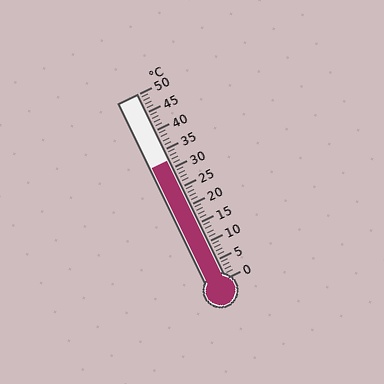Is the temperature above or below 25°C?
The temperature is above 25°C.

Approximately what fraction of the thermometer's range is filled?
The thermometer is filled to approximately 65% of its range.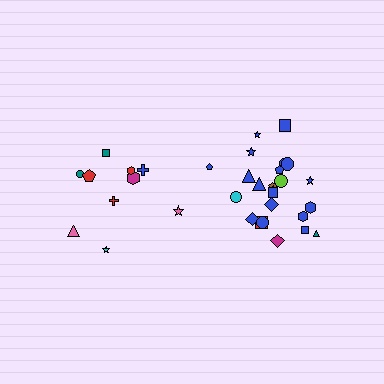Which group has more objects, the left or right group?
The right group.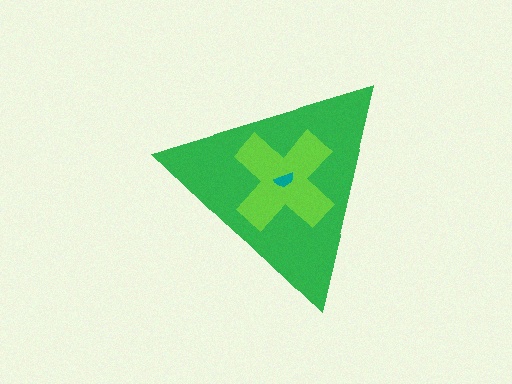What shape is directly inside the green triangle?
The lime cross.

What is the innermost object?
The teal semicircle.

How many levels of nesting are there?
3.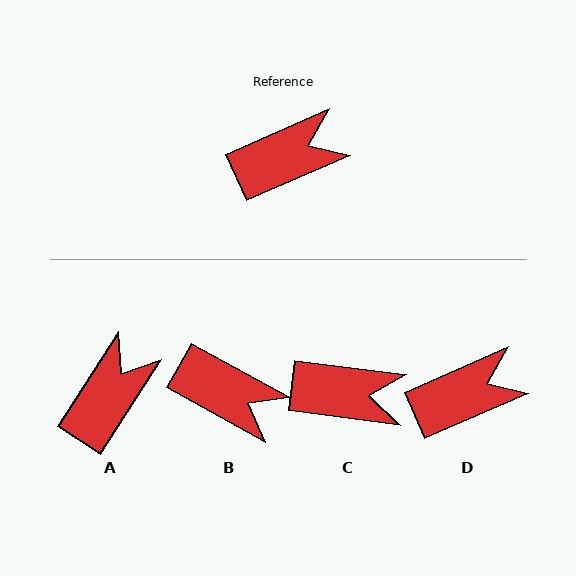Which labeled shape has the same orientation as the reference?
D.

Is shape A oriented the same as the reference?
No, it is off by about 33 degrees.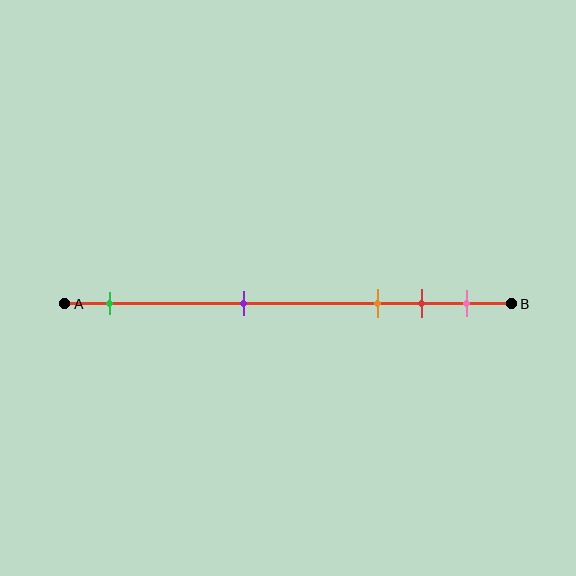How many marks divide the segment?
There are 5 marks dividing the segment.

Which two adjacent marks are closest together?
The red and pink marks are the closest adjacent pair.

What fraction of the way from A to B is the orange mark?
The orange mark is approximately 70% (0.7) of the way from A to B.